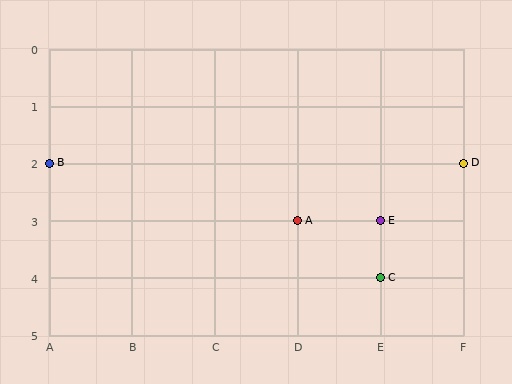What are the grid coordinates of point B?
Point B is at grid coordinates (A, 2).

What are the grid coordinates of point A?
Point A is at grid coordinates (D, 3).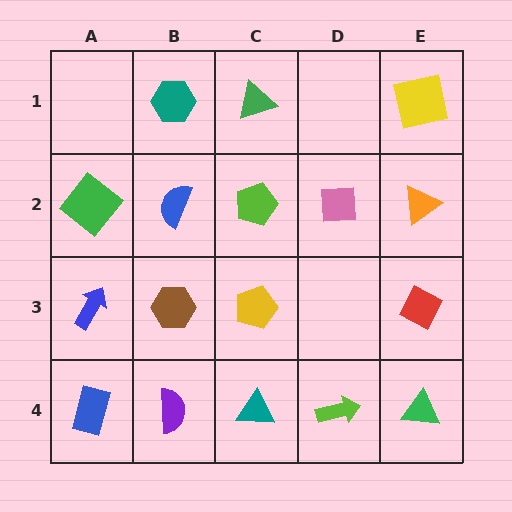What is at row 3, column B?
A brown hexagon.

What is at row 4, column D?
A lime arrow.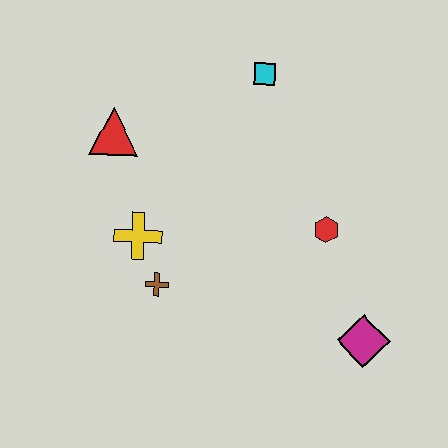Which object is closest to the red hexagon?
The magenta diamond is closest to the red hexagon.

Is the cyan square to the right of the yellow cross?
Yes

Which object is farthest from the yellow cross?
The magenta diamond is farthest from the yellow cross.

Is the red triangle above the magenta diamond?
Yes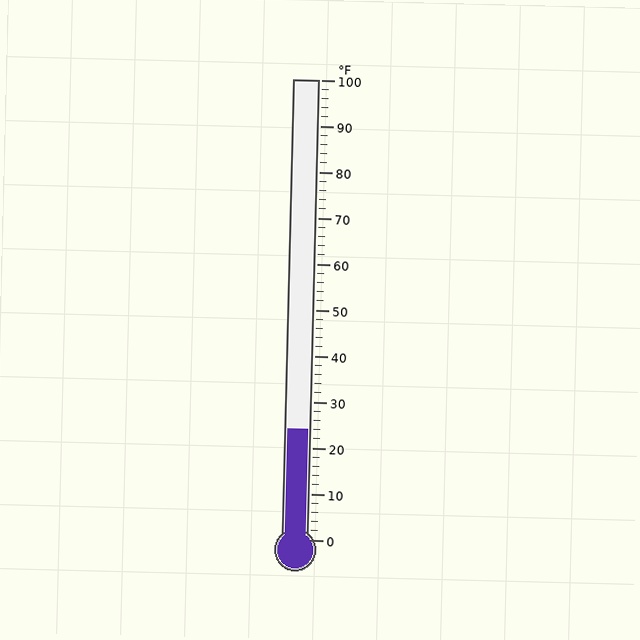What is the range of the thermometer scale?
The thermometer scale ranges from 0°F to 100°F.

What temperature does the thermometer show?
The thermometer shows approximately 24°F.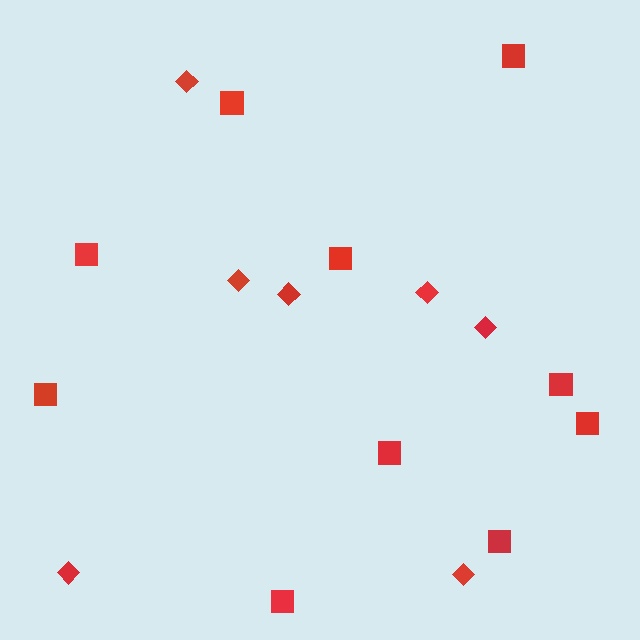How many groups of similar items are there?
There are 2 groups: one group of diamonds (7) and one group of squares (10).